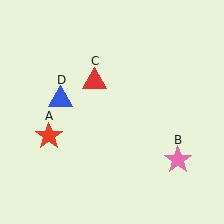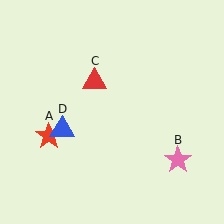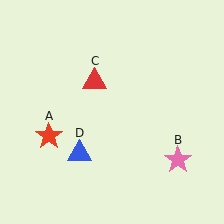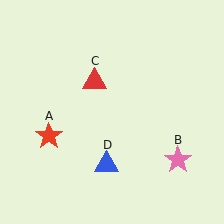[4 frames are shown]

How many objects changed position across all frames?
1 object changed position: blue triangle (object D).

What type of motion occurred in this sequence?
The blue triangle (object D) rotated counterclockwise around the center of the scene.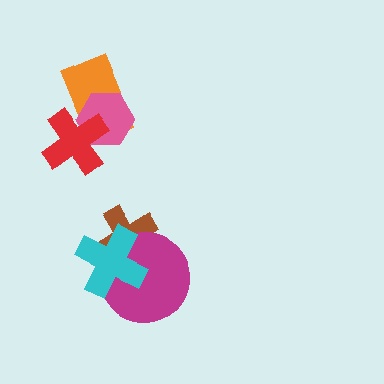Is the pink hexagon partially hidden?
Yes, it is partially covered by another shape.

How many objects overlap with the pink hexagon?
2 objects overlap with the pink hexagon.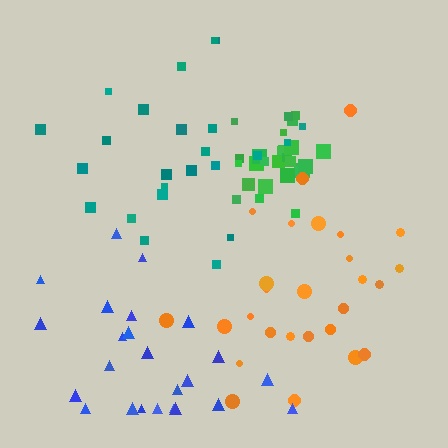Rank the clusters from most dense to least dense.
green, teal, orange, blue.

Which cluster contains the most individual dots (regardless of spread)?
Green (30).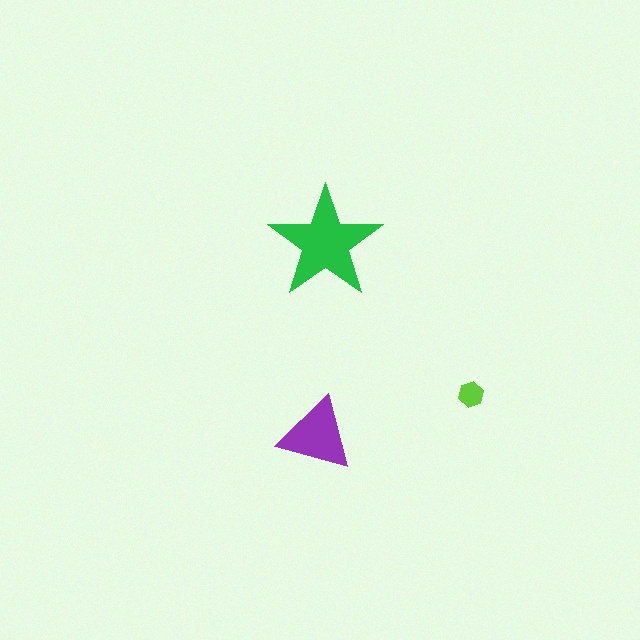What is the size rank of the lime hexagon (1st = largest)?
3rd.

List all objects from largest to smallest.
The green star, the purple triangle, the lime hexagon.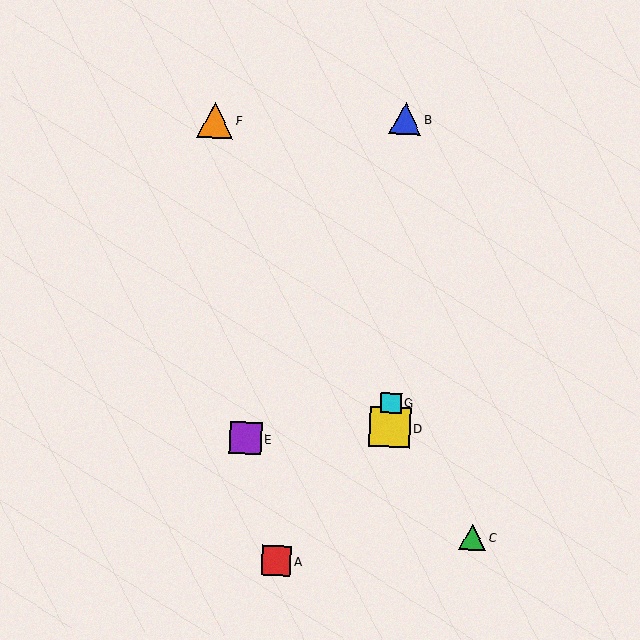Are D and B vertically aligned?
Yes, both are at x≈390.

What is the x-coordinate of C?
Object C is at x≈472.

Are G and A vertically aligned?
No, G is at x≈391 and A is at x≈276.